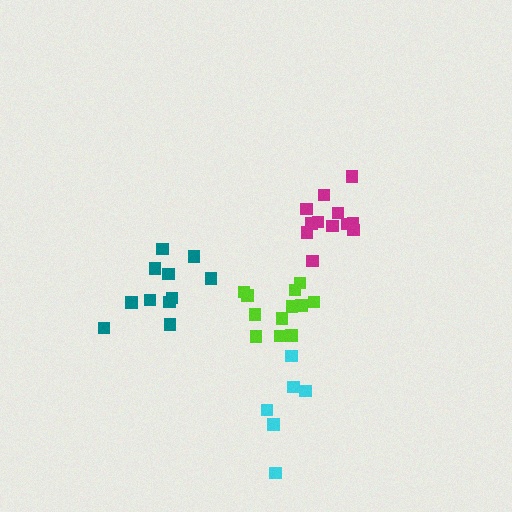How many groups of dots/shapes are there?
There are 4 groups.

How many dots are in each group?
Group 1: 12 dots, Group 2: 12 dots, Group 3: 11 dots, Group 4: 6 dots (41 total).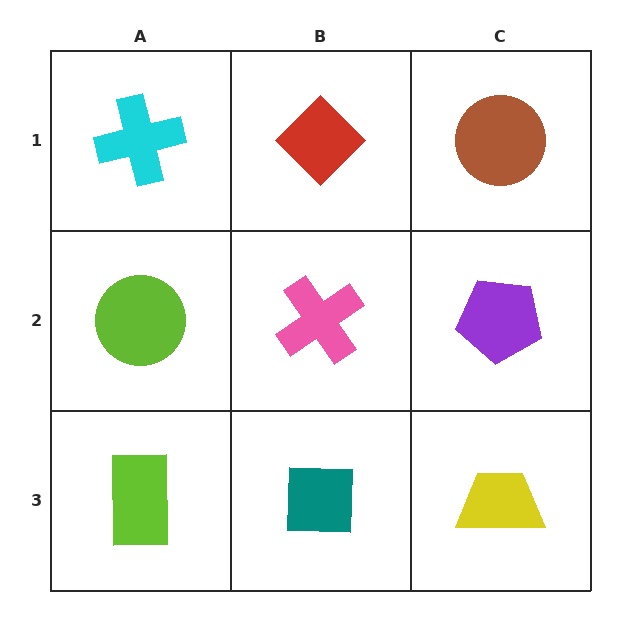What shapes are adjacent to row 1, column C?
A purple pentagon (row 2, column C), a red diamond (row 1, column B).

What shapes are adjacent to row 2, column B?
A red diamond (row 1, column B), a teal square (row 3, column B), a lime circle (row 2, column A), a purple pentagon (row 2, column C).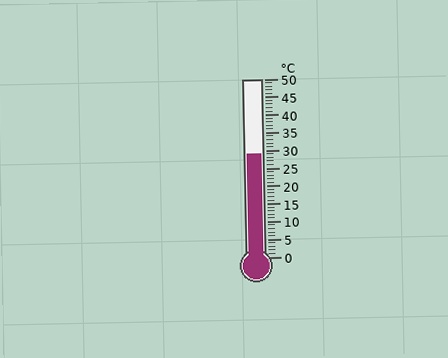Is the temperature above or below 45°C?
The temperature is below 45°C.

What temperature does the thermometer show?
The thermometer shows approximately 29°C.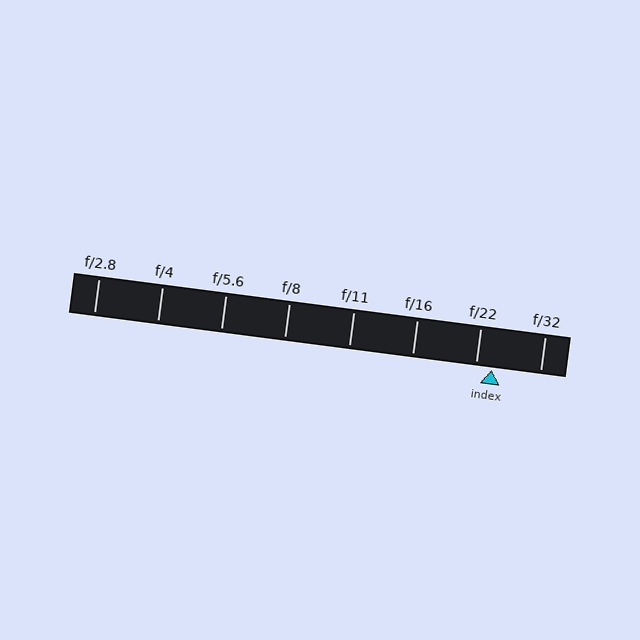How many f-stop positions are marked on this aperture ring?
There are 8 f-stop positions marked.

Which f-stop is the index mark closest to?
The index mark is closest to f/22.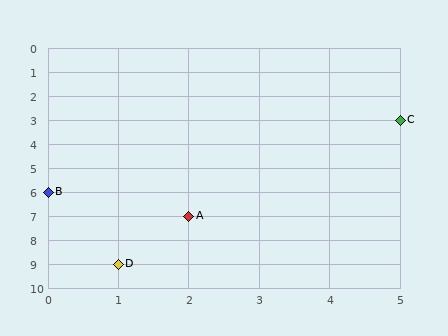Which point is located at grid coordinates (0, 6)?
Point B is at (0, 6).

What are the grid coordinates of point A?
Point A is at grid coordinates (2, 7).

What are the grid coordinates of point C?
Point C is at grid coordinates (5, 3).